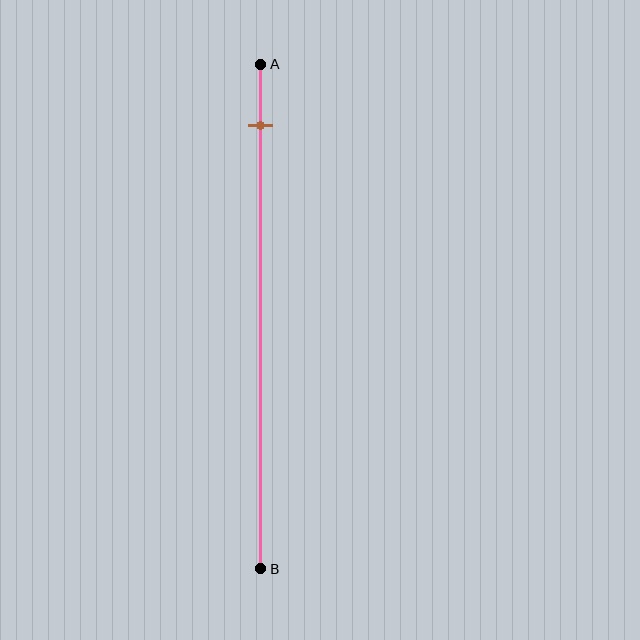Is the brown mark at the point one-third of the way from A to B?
No, the mark is at about 10% from A, not at the 33% one-third point.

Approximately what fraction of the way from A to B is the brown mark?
The brown mark is approximately 10% of the way from A to B.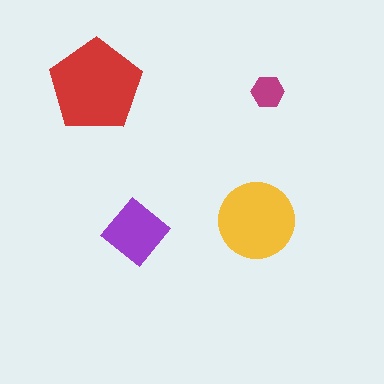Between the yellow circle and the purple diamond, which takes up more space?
The yellow circle.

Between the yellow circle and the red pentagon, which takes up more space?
The red pentagon.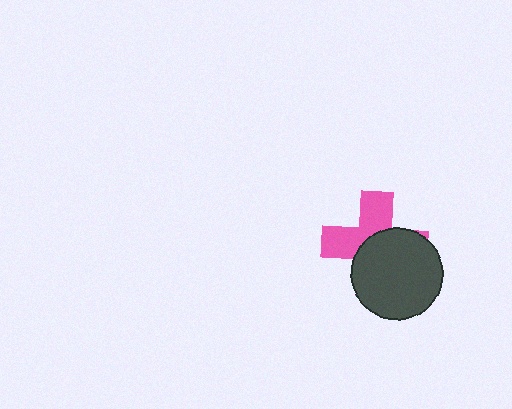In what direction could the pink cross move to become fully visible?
The pink cross could move toward the upper-left. That would shift it out from behind the dark gray circle entirely.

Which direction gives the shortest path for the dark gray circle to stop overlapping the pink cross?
Moving toward the lower-right gives the shortest separation.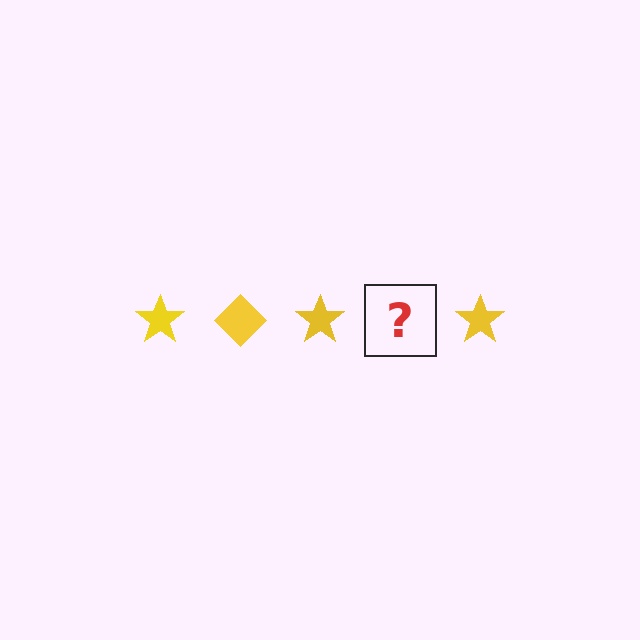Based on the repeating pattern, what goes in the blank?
The blank should be a yellow diamond.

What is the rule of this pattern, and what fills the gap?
The rule is that the pattern cycles through star, diamond shapes in yellow. The gap should be filled with a yellow diamond.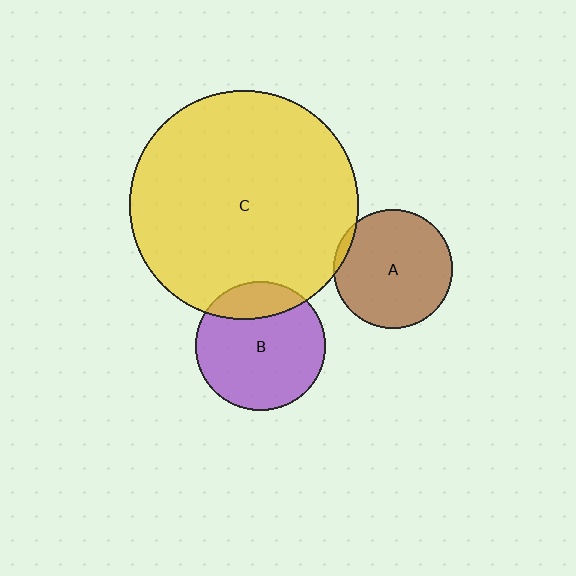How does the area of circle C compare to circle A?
Approximately 3.7 times.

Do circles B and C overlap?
Yes.